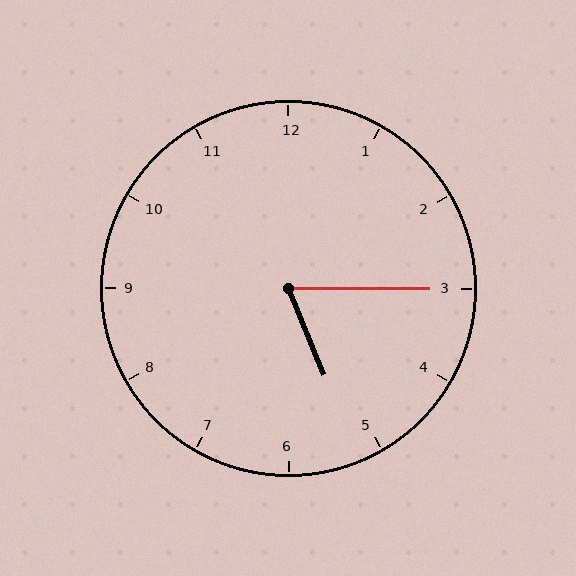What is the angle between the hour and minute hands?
Approximately 68 degrees.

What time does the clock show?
5:15.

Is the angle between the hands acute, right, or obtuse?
It is acute.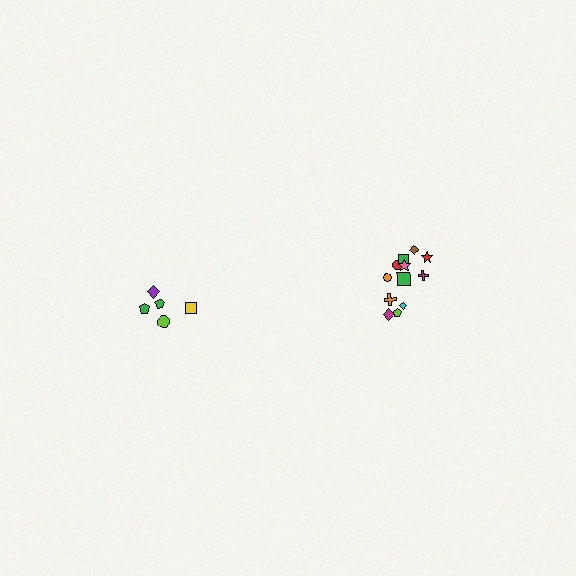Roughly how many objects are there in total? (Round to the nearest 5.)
Roughly 15 objects in total.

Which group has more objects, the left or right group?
The right group.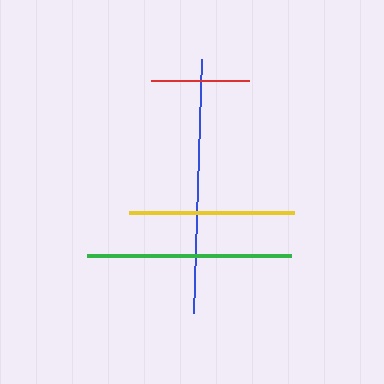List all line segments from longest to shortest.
From longest to shortest: blue, green, yellow, red.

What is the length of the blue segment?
The blue segment is approximately 254 pixels long.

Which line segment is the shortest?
The red line is the shortest at approximately 98 pixels.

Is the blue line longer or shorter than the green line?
The blue line is longer than the green line.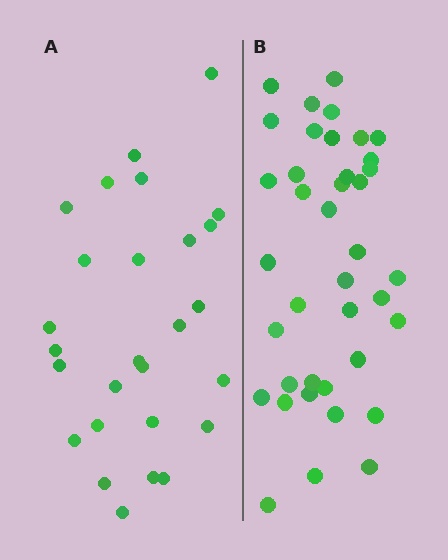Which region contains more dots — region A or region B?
Region B (the right region) has more dots.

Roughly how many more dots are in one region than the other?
Region B has roughly 12 or so more dots than region A.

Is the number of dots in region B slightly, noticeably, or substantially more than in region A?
Region B has noticeably more, but not dramatically so. The ratio is roughly 1.4 to 1.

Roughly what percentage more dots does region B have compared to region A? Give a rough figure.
About 45% more.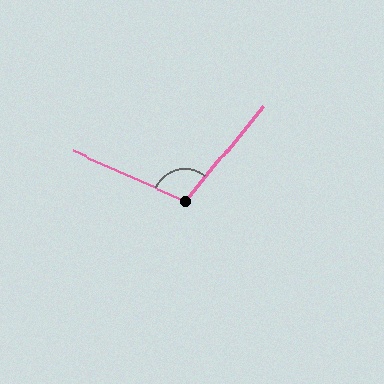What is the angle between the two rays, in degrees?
Approximately 106 degrees.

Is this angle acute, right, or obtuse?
It is obtuse.